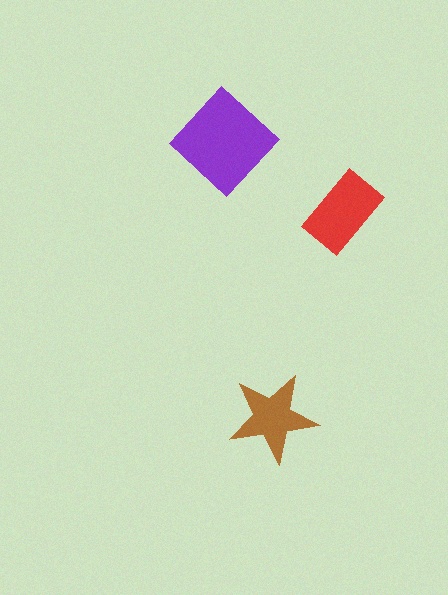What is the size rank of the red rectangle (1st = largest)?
2nd.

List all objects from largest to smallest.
The purple diamond, the red rectangle, the brown star.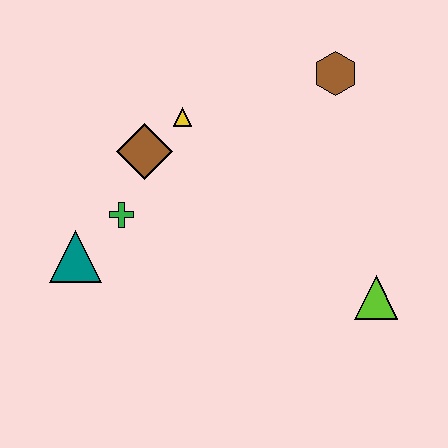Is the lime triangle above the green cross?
No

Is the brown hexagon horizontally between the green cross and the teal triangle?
No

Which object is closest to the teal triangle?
The green cross is closest to the teal triangle.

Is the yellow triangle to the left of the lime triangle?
Yes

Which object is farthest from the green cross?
The lime triangle is farthest from the green cross.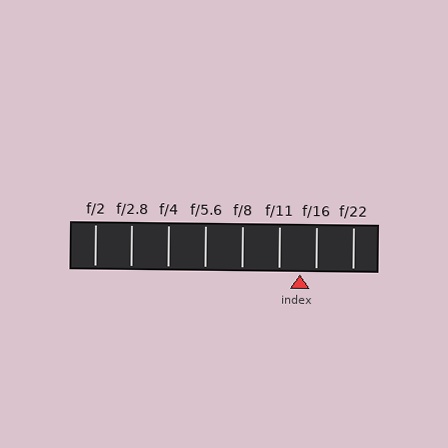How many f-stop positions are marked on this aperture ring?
There are 8 f-stop positions marked.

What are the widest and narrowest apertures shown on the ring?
The widest aperture shown is f/2 and the narrowest is f/22.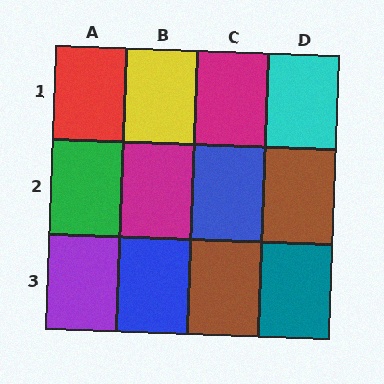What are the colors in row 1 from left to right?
Red, yellow, magenta, cyan.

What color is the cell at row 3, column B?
Blue.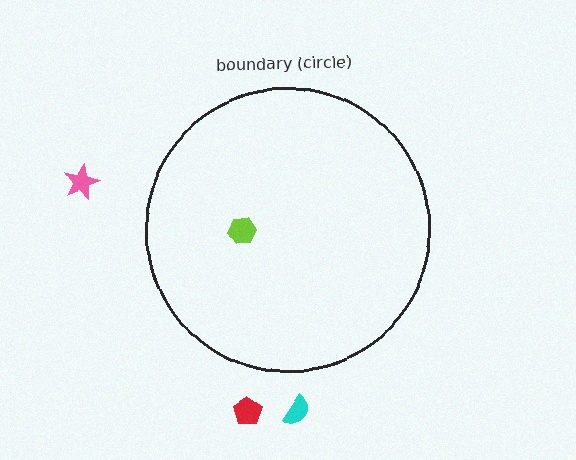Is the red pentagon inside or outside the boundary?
Outside.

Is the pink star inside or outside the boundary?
Outside.